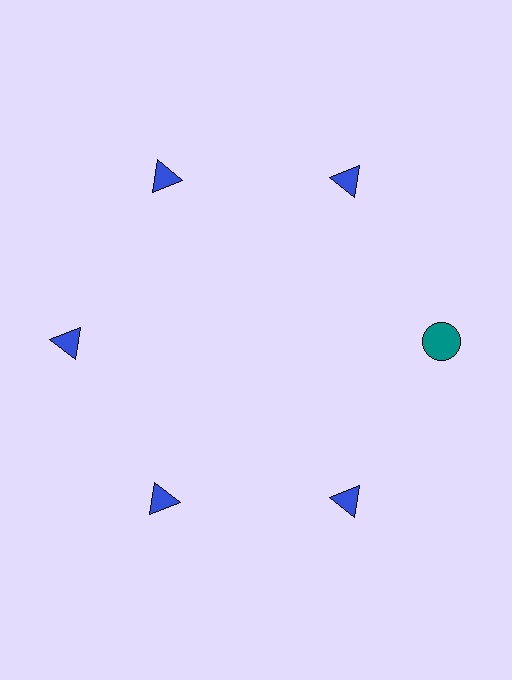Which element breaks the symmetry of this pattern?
The teal circle at roughly the 3 o'clock position breaks the symmetry. All other shapes are blue triangles.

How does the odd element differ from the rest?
It differs in both color (teal instead of blue) and shape (circle instead of triangle).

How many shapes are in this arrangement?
There are 6 shapes arranged in a ring pattern.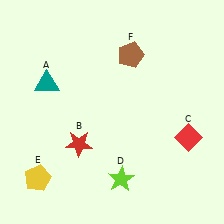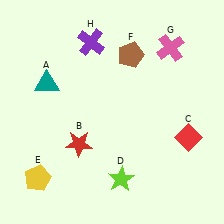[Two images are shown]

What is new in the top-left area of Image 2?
A purple cross (H) was added in the top-left area of Image 2.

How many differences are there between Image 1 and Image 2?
There are 2 differences between the two images.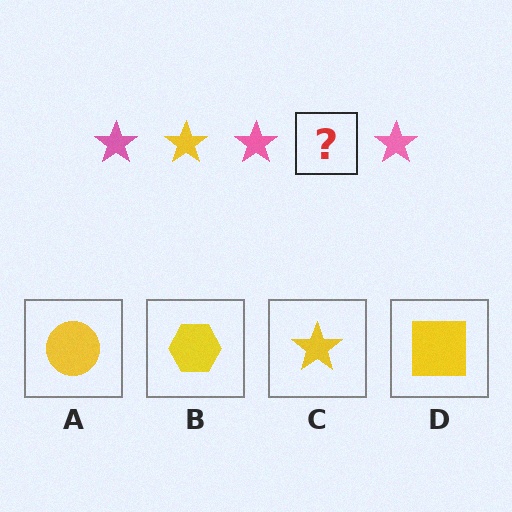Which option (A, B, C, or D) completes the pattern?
C.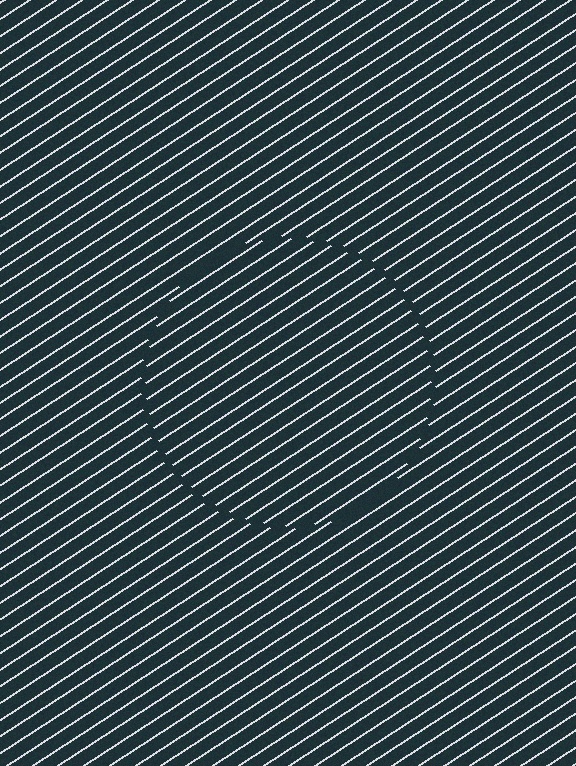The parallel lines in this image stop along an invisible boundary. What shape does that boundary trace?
An illusory circle. The interior of the shape contains the same grating, shifted by half a period — the contour is defined by the phase discontinuity where line-ends from the inner and outer gratings abut.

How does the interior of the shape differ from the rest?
The interior of the shape contains the same grating, shifted by half a period — the contour is defined by the phase discontinuity where line-ends from the inner and outer gratings abut.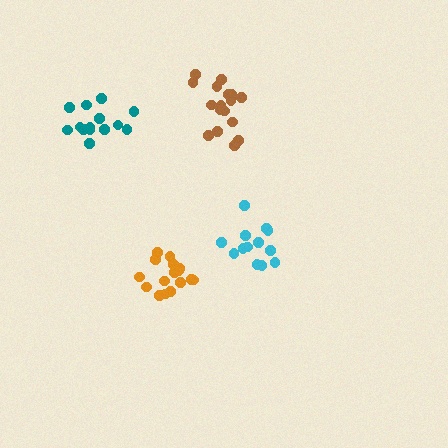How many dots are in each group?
Group 1: 18 dots, Group 2: 14 dots, Group 3: 16 dots, Group 4: 14 dots (62 total).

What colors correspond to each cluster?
The clusters are colored: brown, teal, orange, cyan.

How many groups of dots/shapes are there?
There are 4 groups.